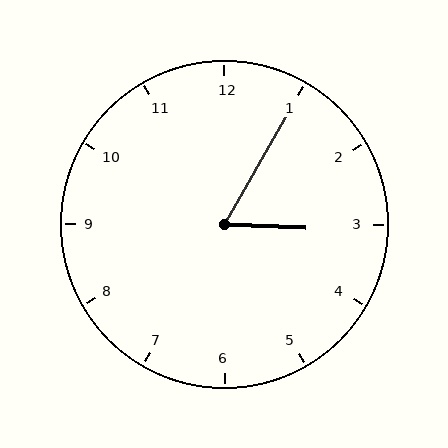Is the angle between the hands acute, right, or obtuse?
It is acute.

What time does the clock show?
3:05.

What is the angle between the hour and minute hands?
Approximately 62 degrees.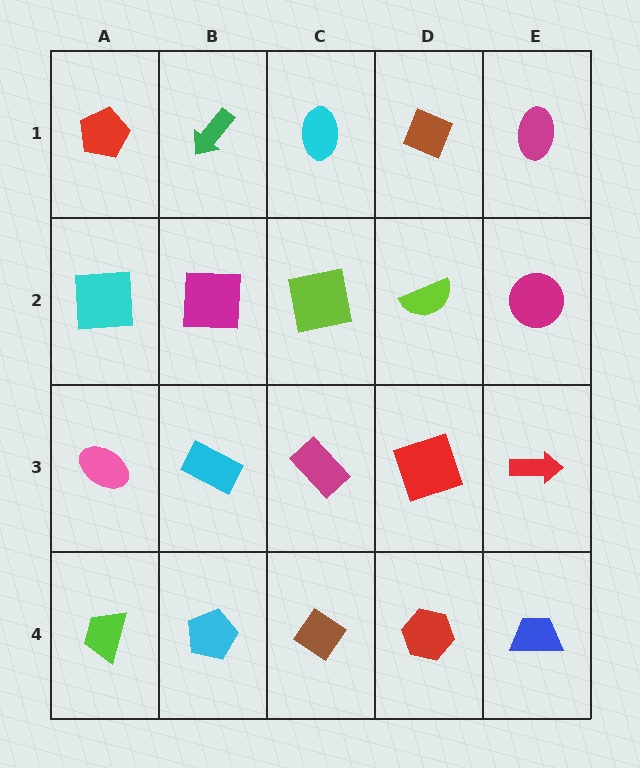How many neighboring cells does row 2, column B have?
4.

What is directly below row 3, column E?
A blue trapezoid.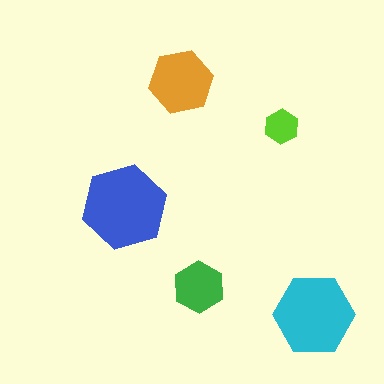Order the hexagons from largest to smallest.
the blue one, the cyan one, the orange one, the green one, the lime one.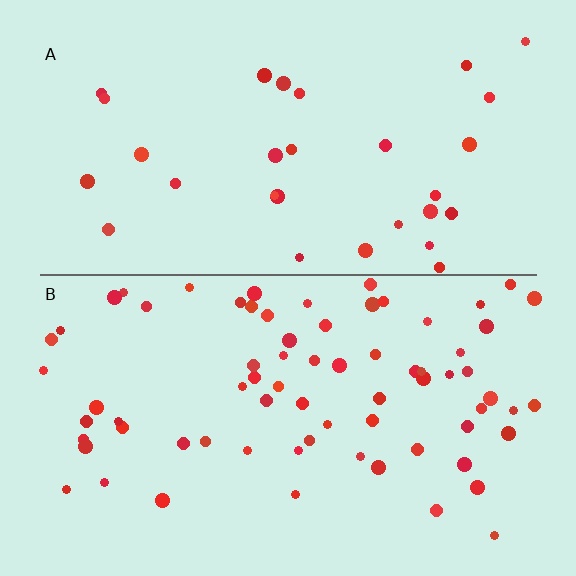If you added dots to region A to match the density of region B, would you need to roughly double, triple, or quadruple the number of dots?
Approximately double.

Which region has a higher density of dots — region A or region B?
B (the bottom).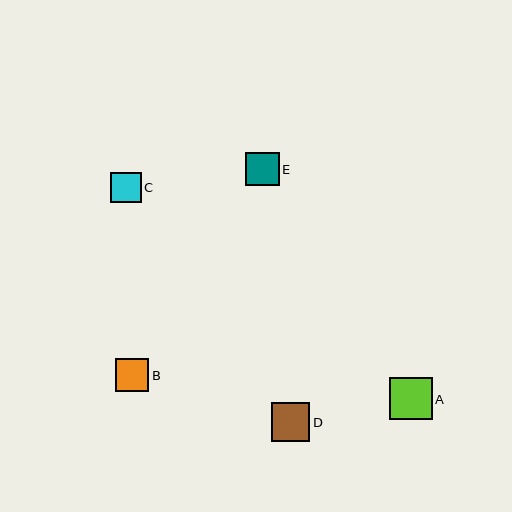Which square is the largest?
Square A is the largest with a size of approximately 43 pixels.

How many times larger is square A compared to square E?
Square A is approximately 1.3 times the size of square E.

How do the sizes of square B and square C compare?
Square B and square C are approximately the same size.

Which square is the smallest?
Square C is the smallest with a size of approximately 31 pixels.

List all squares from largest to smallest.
From largest to smallest: A, D, E, B, C.